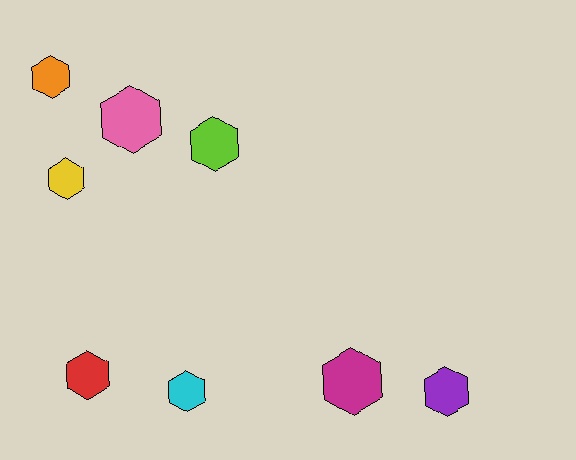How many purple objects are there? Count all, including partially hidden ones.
There is 1 purple object.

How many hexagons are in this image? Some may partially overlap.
There are 8 hexagons.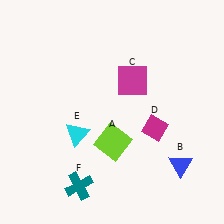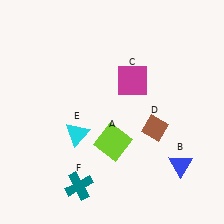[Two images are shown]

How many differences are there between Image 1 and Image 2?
There is 1 difference between the two images.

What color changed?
The diamond (D) changed from magenta in Image 1 to brown in Image 2.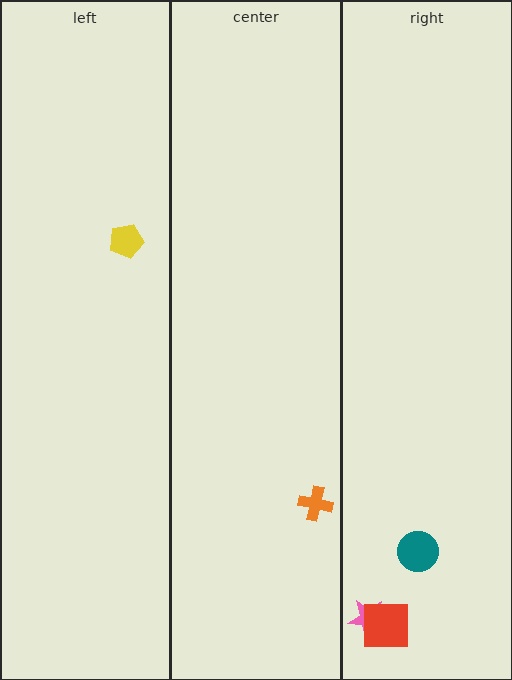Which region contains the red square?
The right region.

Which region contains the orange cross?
The center region.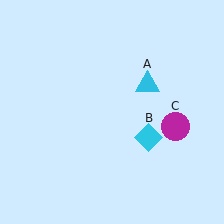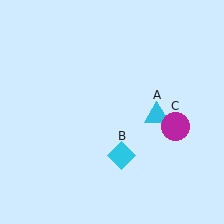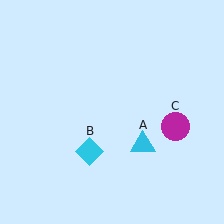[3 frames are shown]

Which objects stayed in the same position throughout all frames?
Magenta circle (object C) remained stationary.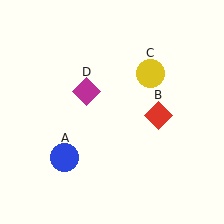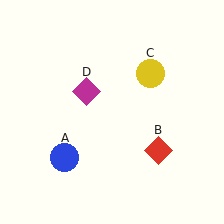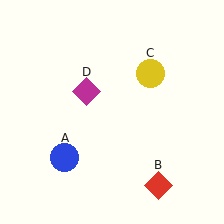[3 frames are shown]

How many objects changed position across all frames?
1 object changed position: red diamond (object B).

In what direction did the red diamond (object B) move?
The red diamond (object B) moved down.